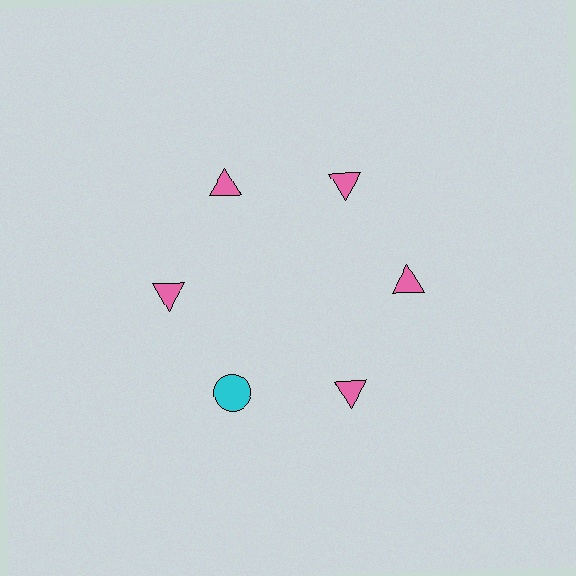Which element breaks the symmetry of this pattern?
The cyan circle at roughly the 7 o'clock position breaks the symmetry. All other shapes are pink triangles.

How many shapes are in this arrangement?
There are 6 shapes arranged in a ring pattern.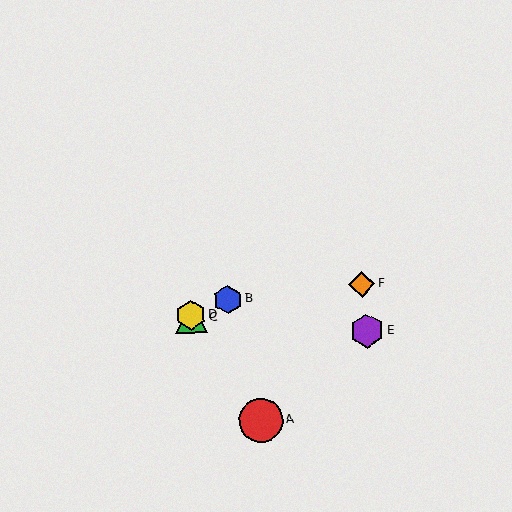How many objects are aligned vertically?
2 objects (C, D) are aligned vertically.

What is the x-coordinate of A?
Object A is at x≈261.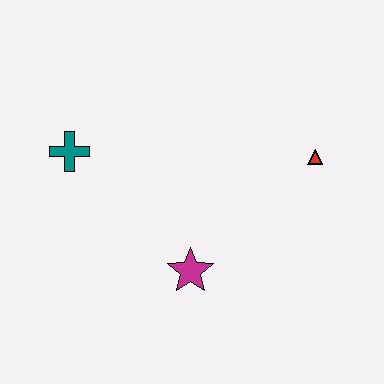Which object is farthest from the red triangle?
The teal cross is farthest from the red triangle.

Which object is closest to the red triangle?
The magenta star is closest to the red triangle.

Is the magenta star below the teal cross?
Yes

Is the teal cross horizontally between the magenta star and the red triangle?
No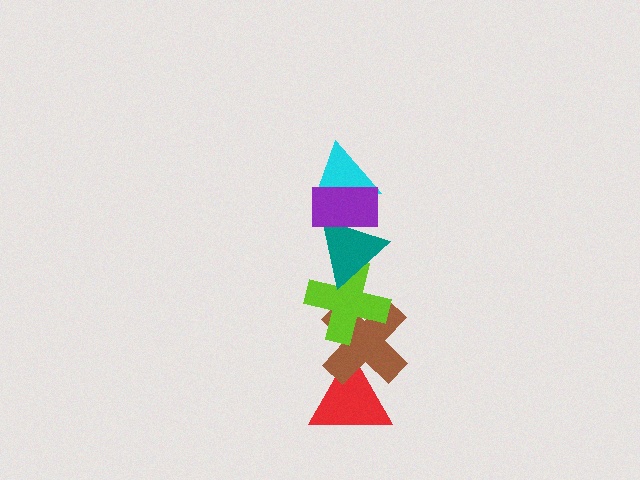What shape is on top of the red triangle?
The brown cross is on top of the red triangle.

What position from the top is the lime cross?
The lime cross is 4th from the top.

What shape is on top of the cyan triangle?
The purple rectangle is on top of the cyan triangle.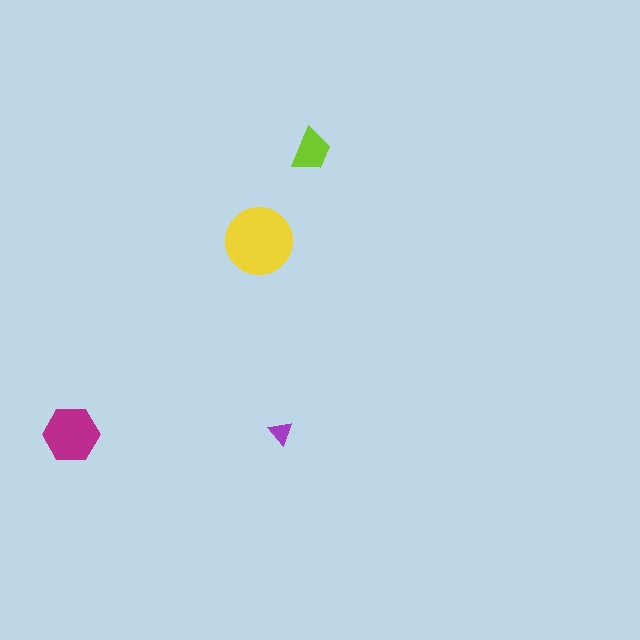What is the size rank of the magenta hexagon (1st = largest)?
2nd.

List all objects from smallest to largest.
The purple triangle, the lime trapezoid, the magenta hexagon, the yellow circle.